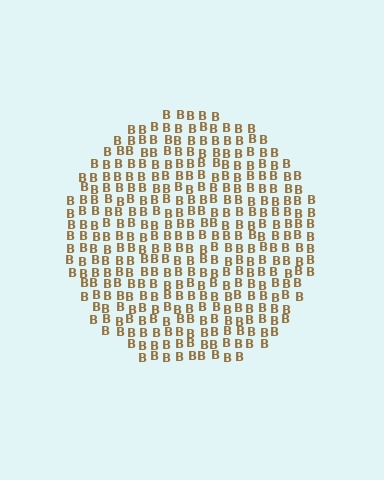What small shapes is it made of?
It is made of small letter B's.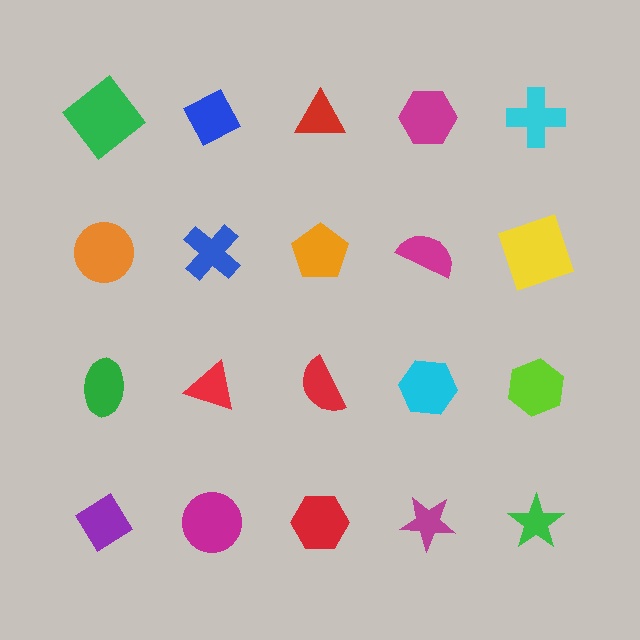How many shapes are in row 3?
5 shapes.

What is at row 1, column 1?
A green diamond.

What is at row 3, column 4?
A cyan hexagon.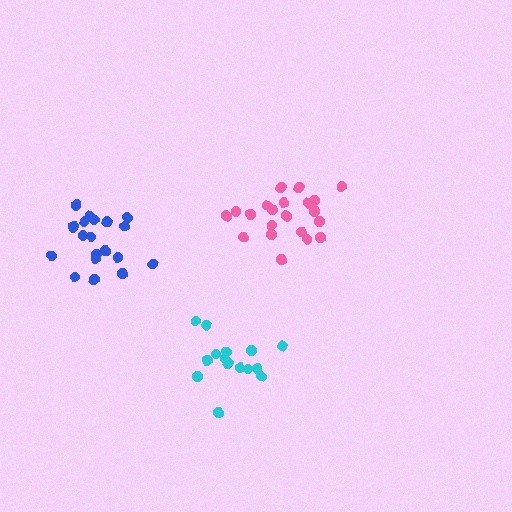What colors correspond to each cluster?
The clusters are colored: blue, cyan, pink.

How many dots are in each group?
Group 1: 21 dots, Group 2: 15 dots, Group 3: 21 dots (57 total).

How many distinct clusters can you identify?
There are 3 distinct clusters.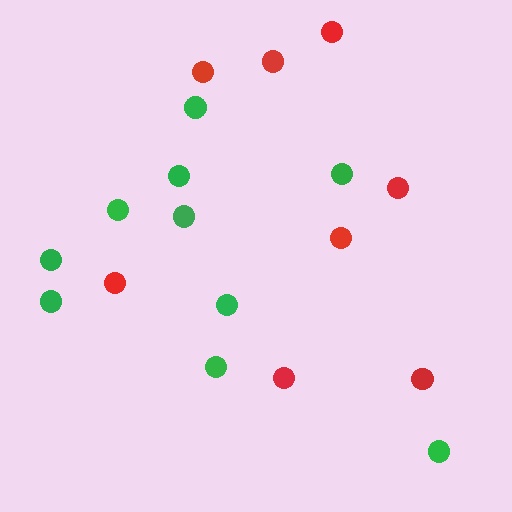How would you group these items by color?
There are 2 groups: one group of green circles (10) and one group of red circles (8).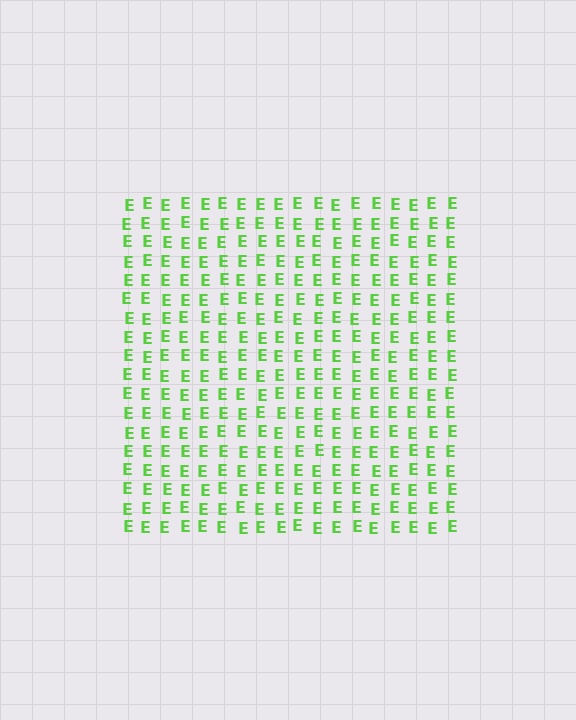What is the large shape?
The large shape is a square.